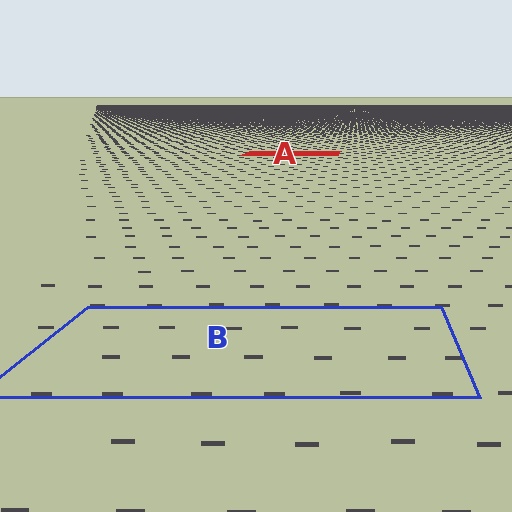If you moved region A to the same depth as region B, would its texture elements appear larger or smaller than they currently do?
They would appear larger. At a closer depth, the same texture elements are projected at a bigger on-screen size.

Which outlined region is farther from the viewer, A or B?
Region A is farther from the viewer — the texture elements inside it appear smaller and more densely packed.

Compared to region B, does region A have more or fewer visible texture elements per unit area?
Region A has more texture elements per unit area — they are packed more densely because it is farther away.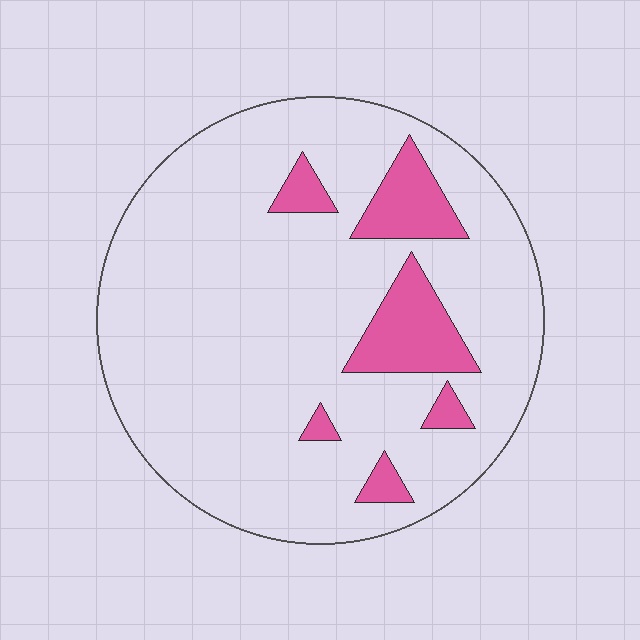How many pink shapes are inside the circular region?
6.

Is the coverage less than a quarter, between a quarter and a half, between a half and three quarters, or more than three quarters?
Less than a quarter.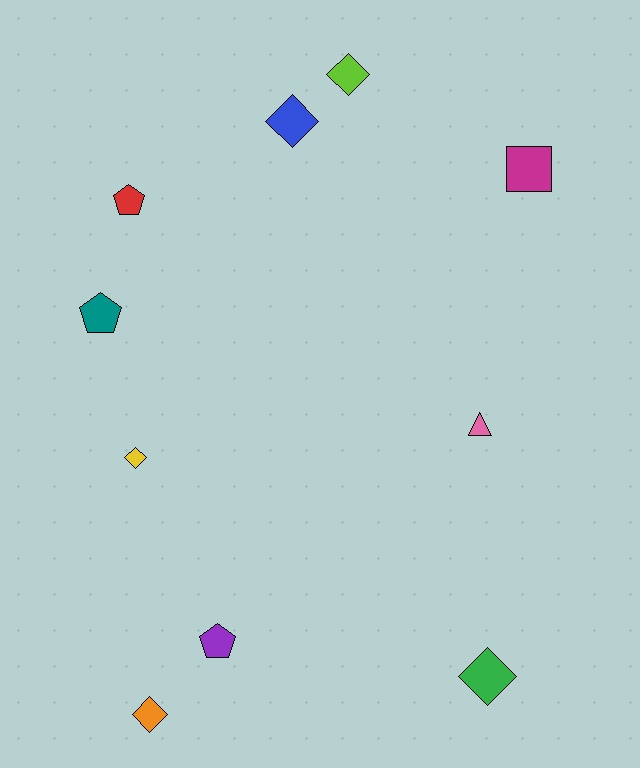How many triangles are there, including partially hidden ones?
There is 1 triangle.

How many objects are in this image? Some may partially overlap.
There are 10 objects.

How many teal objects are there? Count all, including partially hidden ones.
There is 1 teal object.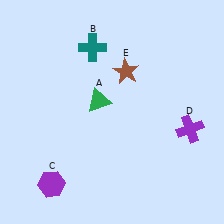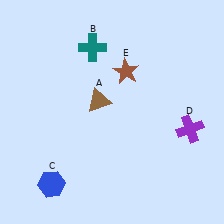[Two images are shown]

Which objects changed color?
A changed from green to brown. C changed from purple to blue.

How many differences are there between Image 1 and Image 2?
There are 2 differences between the two images.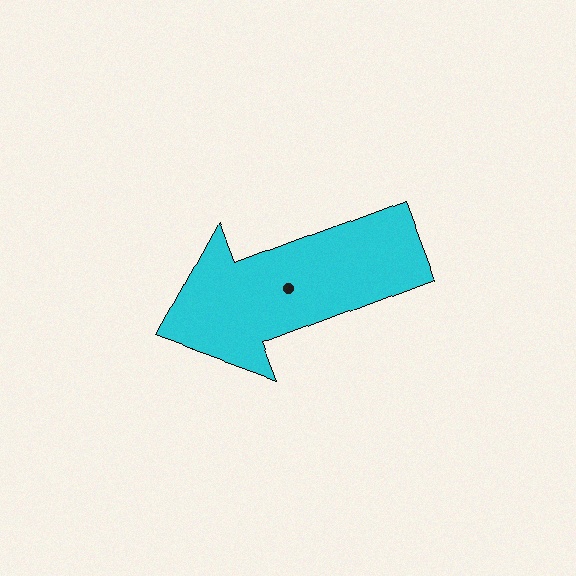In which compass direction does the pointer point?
West.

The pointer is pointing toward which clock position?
Roughly 8 o'clock.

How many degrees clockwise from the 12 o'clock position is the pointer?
Approximately 249 degrees.